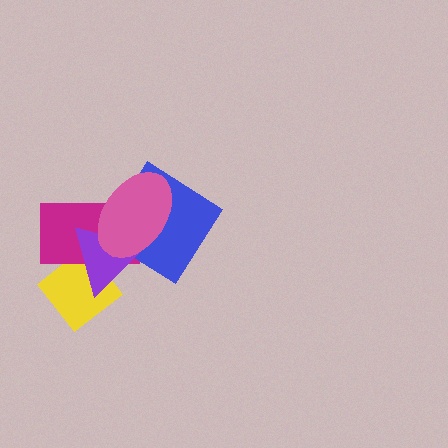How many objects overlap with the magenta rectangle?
4 objects overlap with the magenta rectangle.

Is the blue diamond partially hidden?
Yes, it is partially covered by another shape.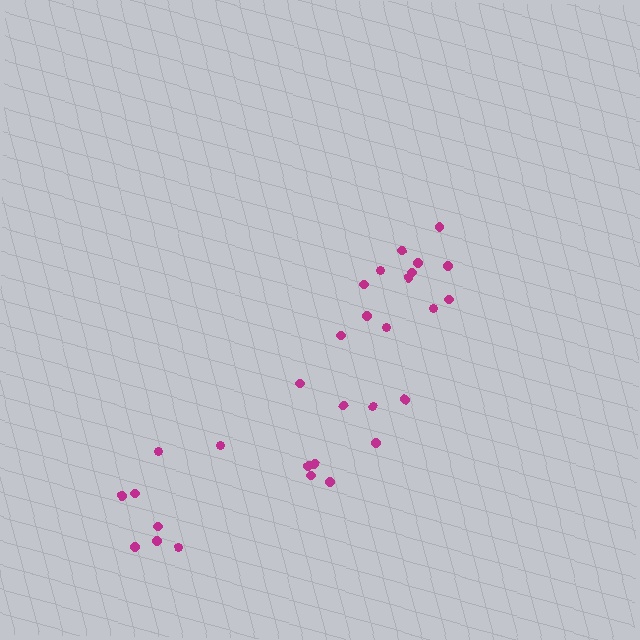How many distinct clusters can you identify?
There are 3 distinct clusters.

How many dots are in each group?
Group 1: 13 dots, Group 2: 8 dots, Group 3: 9 dots (30 total).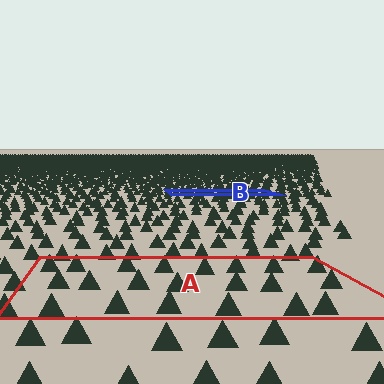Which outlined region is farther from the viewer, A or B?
Region B is farther from the viewer — the texture elements inside it appear smaller and more densely packed.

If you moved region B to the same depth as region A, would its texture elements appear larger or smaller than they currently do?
They would appear larger. At a closer depth, the same texture elements are projected at a bigger on-screen size.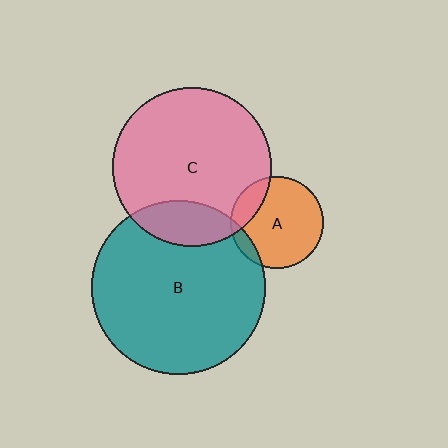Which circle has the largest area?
Circle B (teal).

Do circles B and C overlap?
Yes.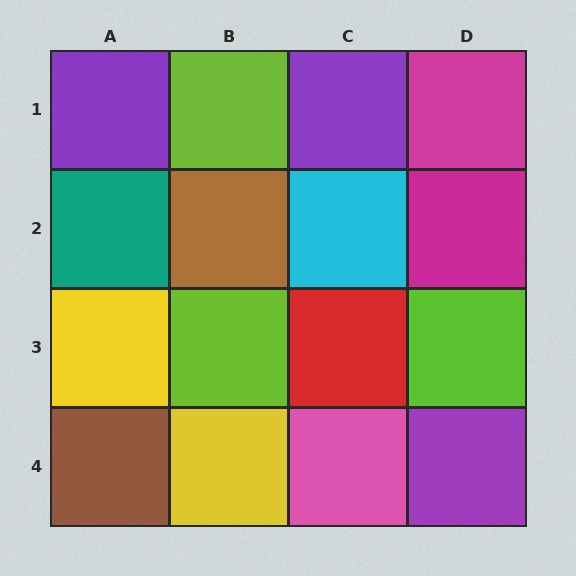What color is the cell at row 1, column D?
Magenta.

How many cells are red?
1 cell is red.